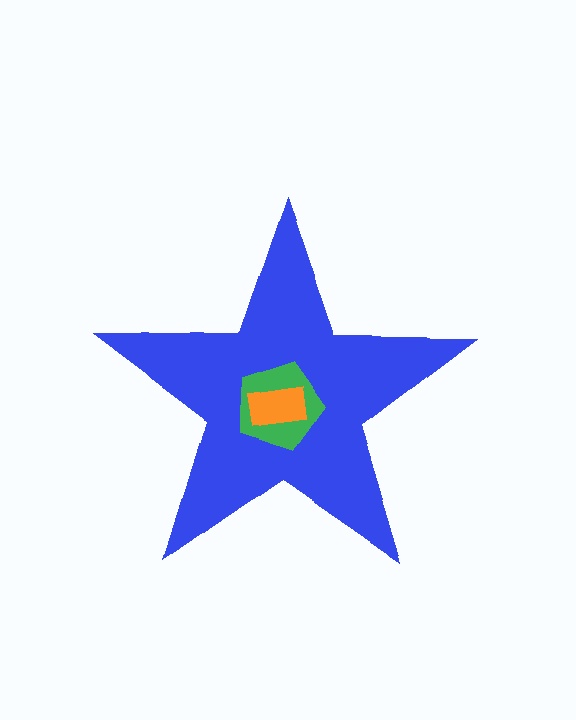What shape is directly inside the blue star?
The green pentagon.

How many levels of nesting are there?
3.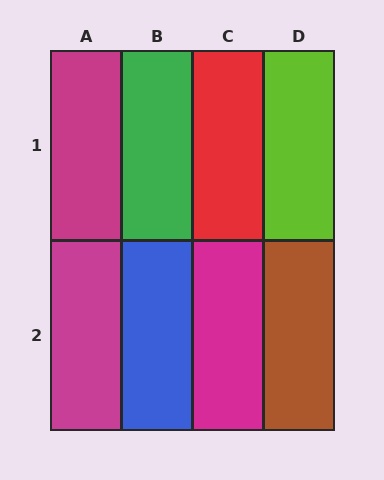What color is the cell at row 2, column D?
Brown.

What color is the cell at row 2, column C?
Magenta.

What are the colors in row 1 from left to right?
Magenta, green, red, lime.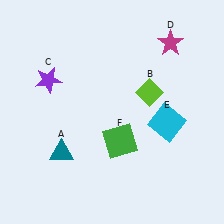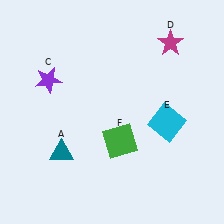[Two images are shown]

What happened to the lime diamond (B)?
The lime diamond (B) was removed in Image 2. It was in the top-right area of Image 1.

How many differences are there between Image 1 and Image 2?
There is 1 difference between the two images.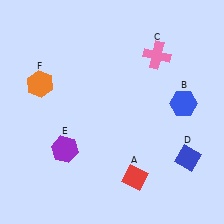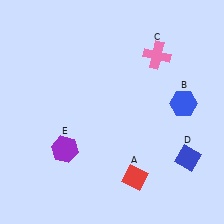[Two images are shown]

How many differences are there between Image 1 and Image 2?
There is 1 difference between the two images.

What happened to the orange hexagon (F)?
The orange hexagon (F) was removed in Image 2. It was in the top-left area of Image 1.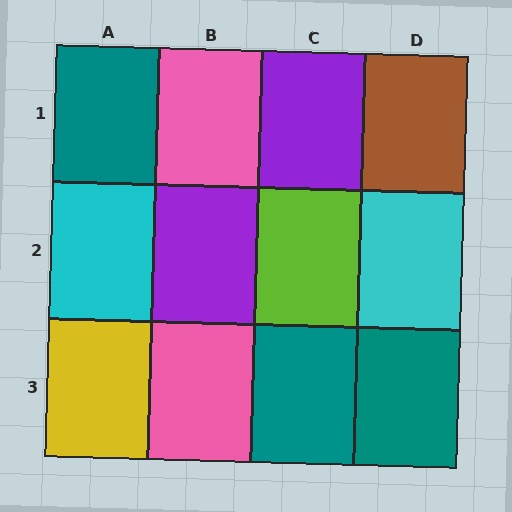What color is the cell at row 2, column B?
Purple.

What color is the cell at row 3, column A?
Yellow.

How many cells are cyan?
2 cells are cyan.